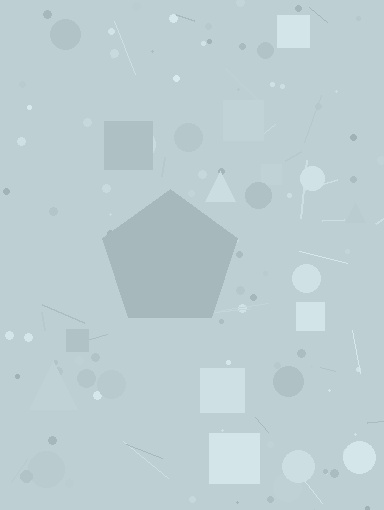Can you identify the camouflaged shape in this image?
The camouflaged shape is a pentagon.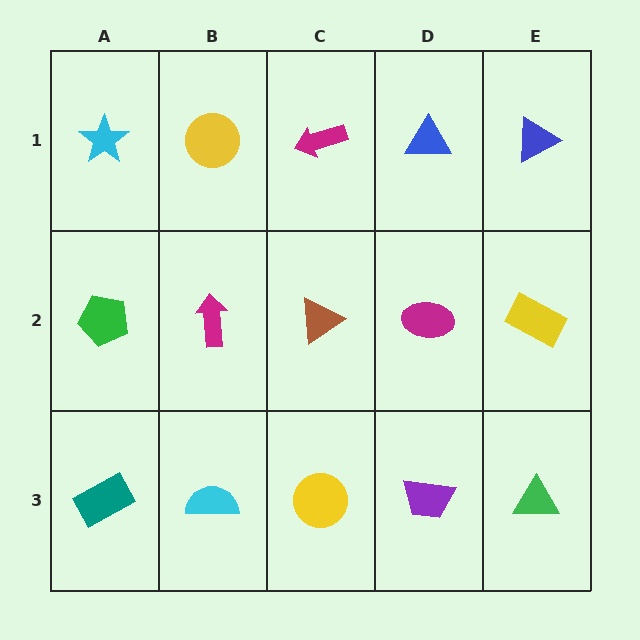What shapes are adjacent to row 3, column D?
A magenta ellipse (row 2, column D), a yellow circle (row 3, column C), a green triangle (row 3, column E).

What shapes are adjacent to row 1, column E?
A yellow rectangle (row 2, column E), a blue triangle (row 1, column D).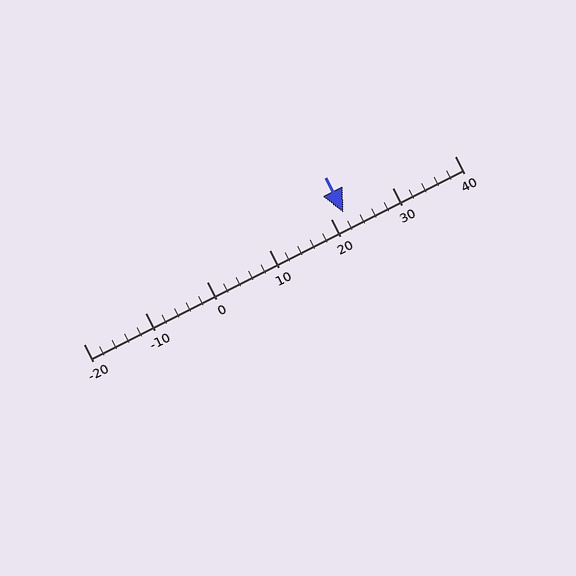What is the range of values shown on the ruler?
The ruler shows values from -20 to 40.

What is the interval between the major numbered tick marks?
The major tick marks are spaced 10 units apart.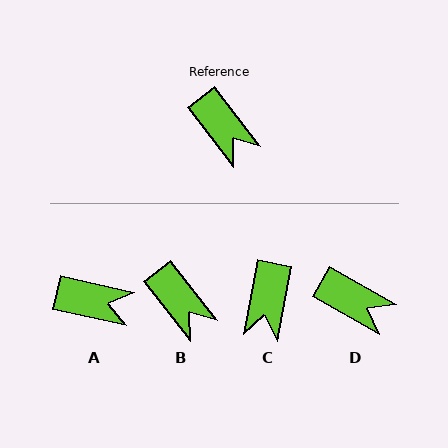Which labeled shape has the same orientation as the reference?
B.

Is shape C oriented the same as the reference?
No, it is off by about 49 degrees.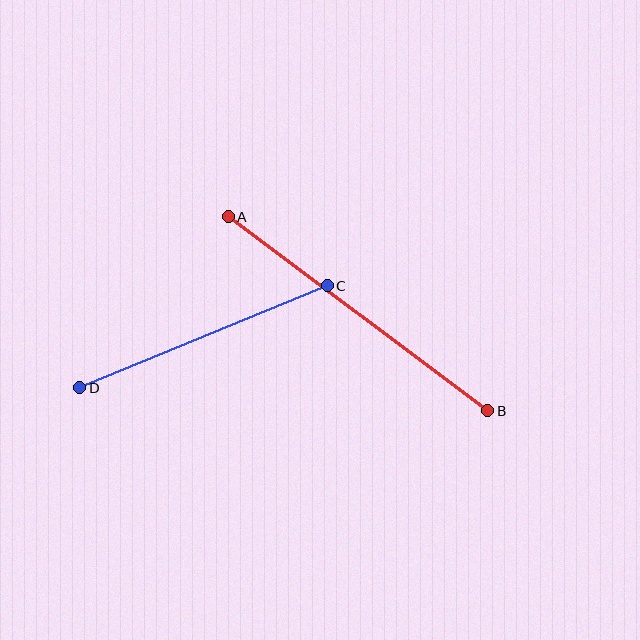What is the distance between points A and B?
The distance is approximately 324 pixels.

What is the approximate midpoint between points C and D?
The midpoint is at approximately (203, 337) pixels.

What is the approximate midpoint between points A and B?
The midpoint is at approximately (358, 314) pixels.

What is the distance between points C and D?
The distance is approximately 268 pixels.